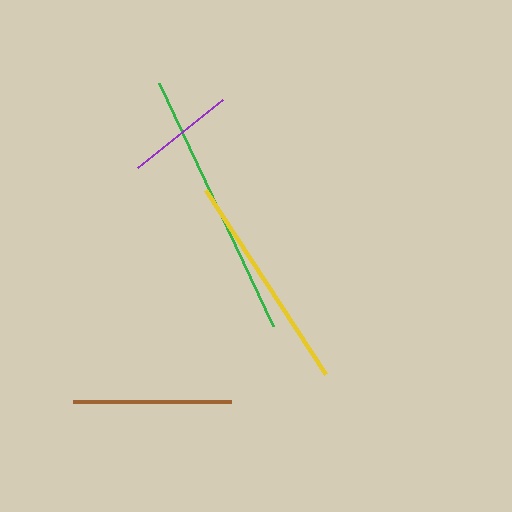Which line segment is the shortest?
The purple line is the shortest at approximately 109 pixels.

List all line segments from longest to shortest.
From longest to shortest: green, yellow, brown, purple.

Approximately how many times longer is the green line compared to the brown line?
The green line is approximately 1.7 times the length of the brown line.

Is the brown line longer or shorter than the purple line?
The brown line is longer than the purple line.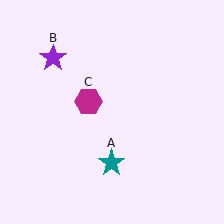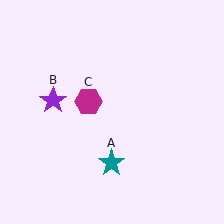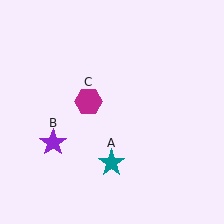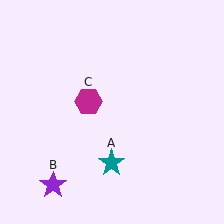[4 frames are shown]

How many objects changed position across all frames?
1 object changed position: purple star (object B).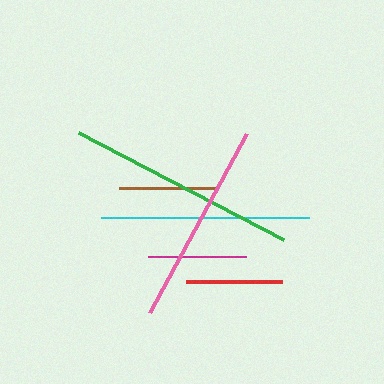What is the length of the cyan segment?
The cyan segment is approximately 208 pixels long.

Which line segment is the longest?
The green line is the longest at approximately 230 pixels.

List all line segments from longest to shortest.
From longest to shortest: green, cyan, pink, magenta, brown, red.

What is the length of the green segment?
The green segment is approximately 230 pixels long.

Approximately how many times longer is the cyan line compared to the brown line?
The cyan line is approximately 2.2 times the length of the brown line.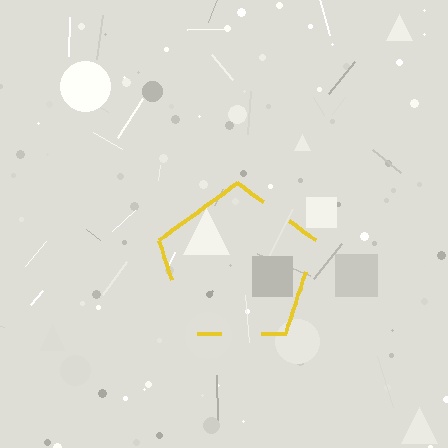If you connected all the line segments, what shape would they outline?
They would outline a pentagon.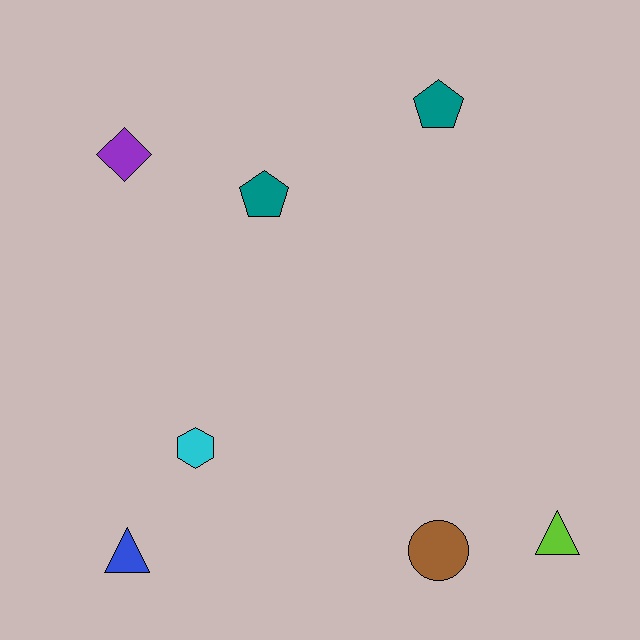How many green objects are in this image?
There are no green objects.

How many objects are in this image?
There are 7 objects.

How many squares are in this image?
There are no squares.